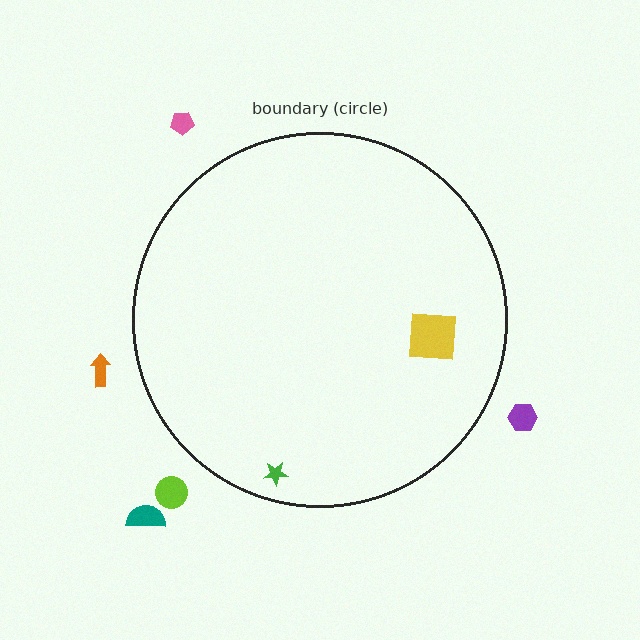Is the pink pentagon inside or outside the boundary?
Outside.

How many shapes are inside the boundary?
2 inside, 5 outside.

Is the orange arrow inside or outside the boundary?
Outside.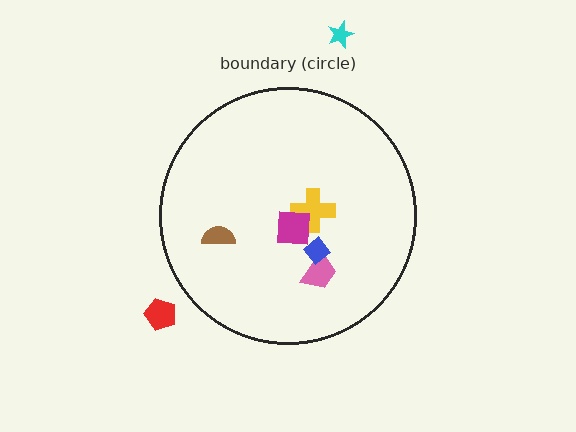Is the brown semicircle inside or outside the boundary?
Inside.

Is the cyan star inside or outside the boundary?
Outside.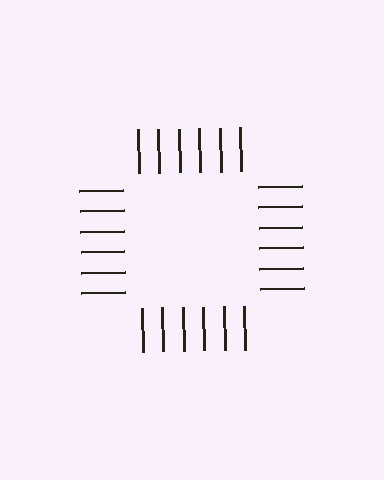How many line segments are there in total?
24 — 6 along each of the 4 edges.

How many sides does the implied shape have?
4 sides — the line-ends trace a square.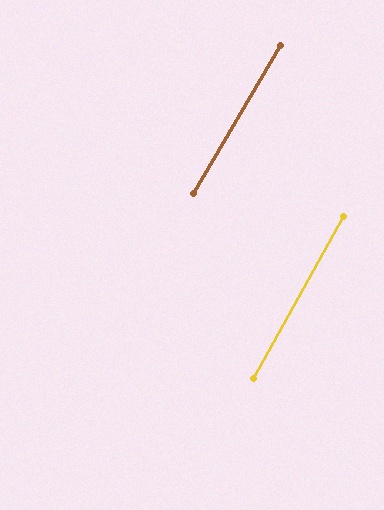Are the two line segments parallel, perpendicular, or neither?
Parallel — their directions differ by only 1.6°.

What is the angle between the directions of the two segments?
Approximately 2 degrees.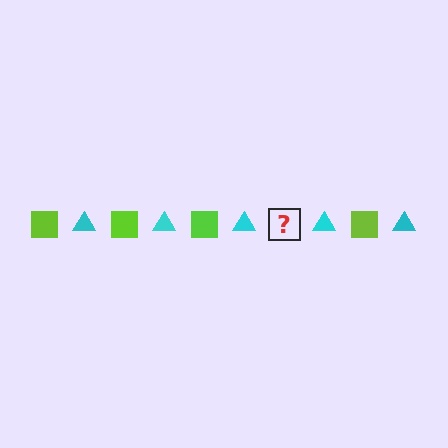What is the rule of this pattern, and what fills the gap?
The rule is that the pattern alternates between lime square and cyan triangle. The gap should be filled with a lime square.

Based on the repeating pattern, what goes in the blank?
The blank should be a lime square.